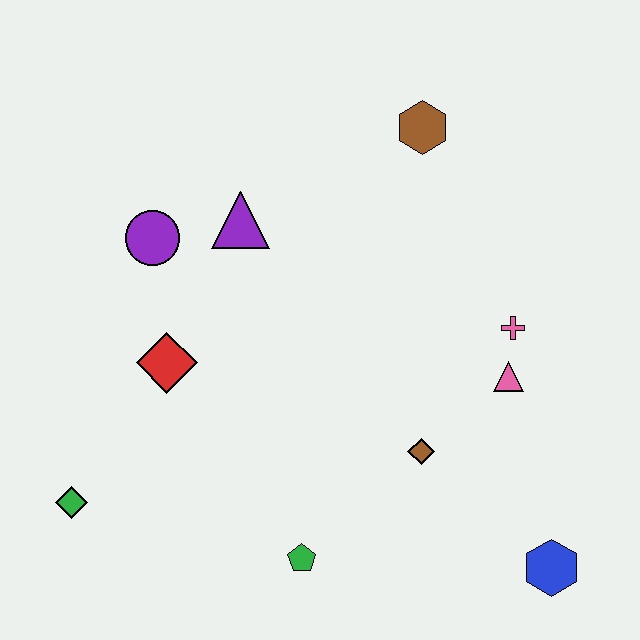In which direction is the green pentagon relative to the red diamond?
The green pentagon is below the red diamond.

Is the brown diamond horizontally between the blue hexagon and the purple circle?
Yes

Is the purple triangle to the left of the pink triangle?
Yes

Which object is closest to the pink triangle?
The pink cross is closest to the pink triangle.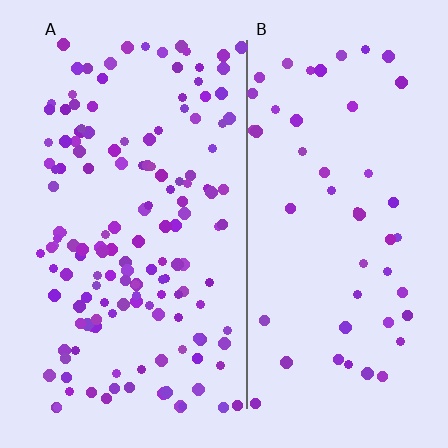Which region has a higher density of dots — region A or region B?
A (the left).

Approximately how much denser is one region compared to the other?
Approximately 3.0× — region A over region B.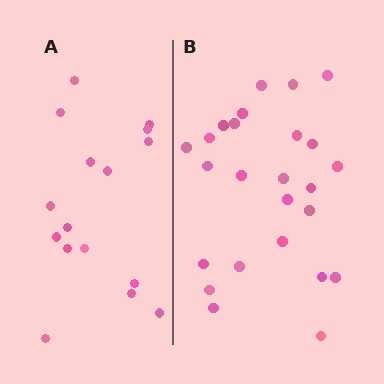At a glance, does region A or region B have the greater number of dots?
Region B (the right region) has more dots.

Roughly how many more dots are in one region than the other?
Region B has roughly 8 or so more dots than region A.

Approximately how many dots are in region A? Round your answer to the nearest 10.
About 20 dots. (The exact count is 16, which rounds to 20.)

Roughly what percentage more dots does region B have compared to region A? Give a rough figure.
About 55% more.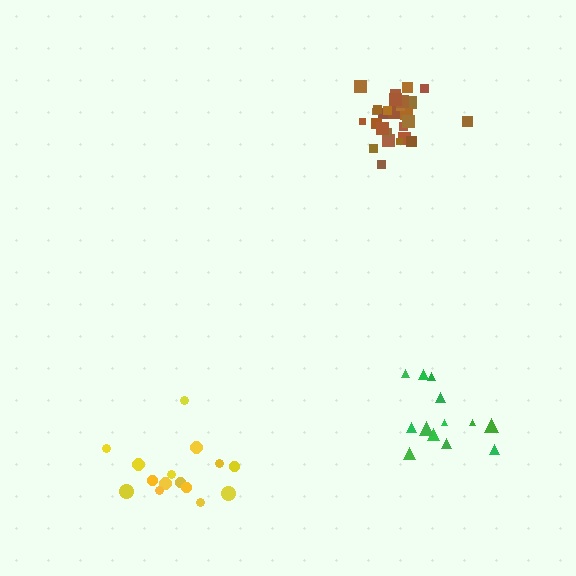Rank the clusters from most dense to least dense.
brown, green, yellow.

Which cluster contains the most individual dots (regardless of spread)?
Brown (29).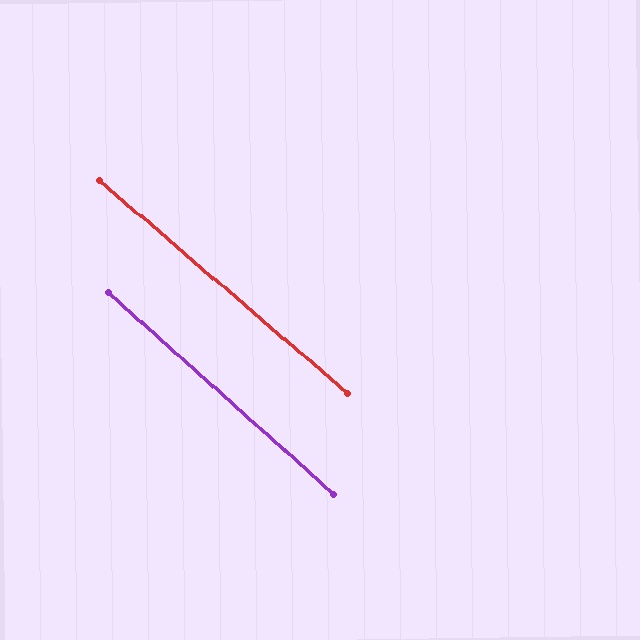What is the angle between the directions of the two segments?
Approximately 1 degree.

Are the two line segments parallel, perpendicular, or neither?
Parallel — their directions differ by only 1.0°.